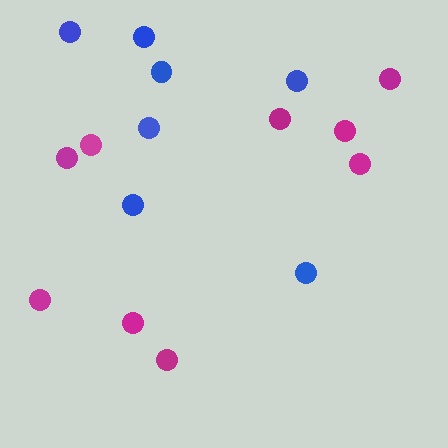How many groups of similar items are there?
There are 2 groups: one group of magenta circles (9) and one group of blue circles (7).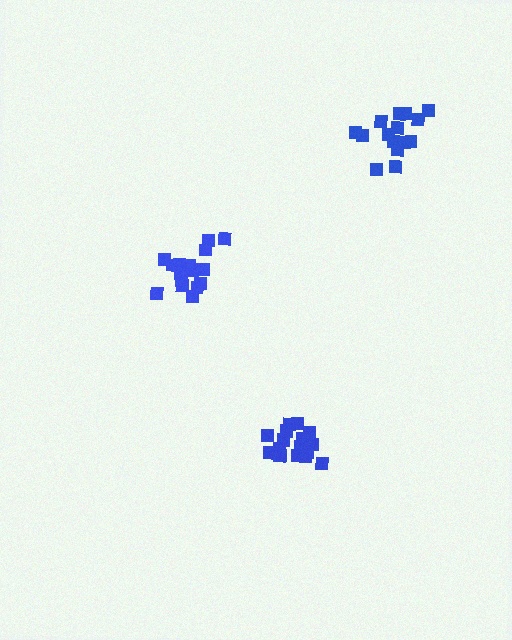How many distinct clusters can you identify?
There are 3 distinct clusters.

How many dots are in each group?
Group 1: 18 dots, Group 2: 17 dots, Group 3: 15 dots (50 total).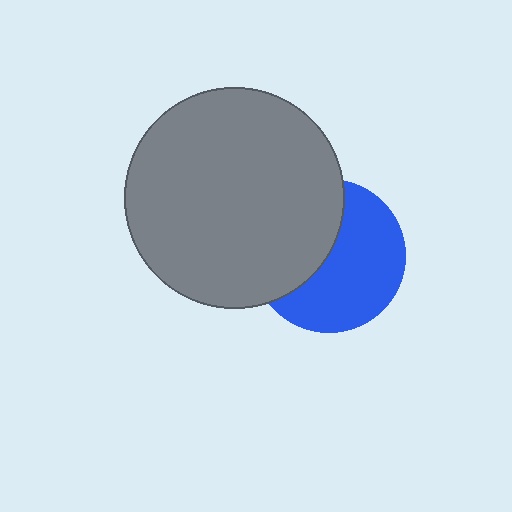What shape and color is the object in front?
The object in front is a gray circle.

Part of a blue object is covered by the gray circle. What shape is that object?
It is a circle.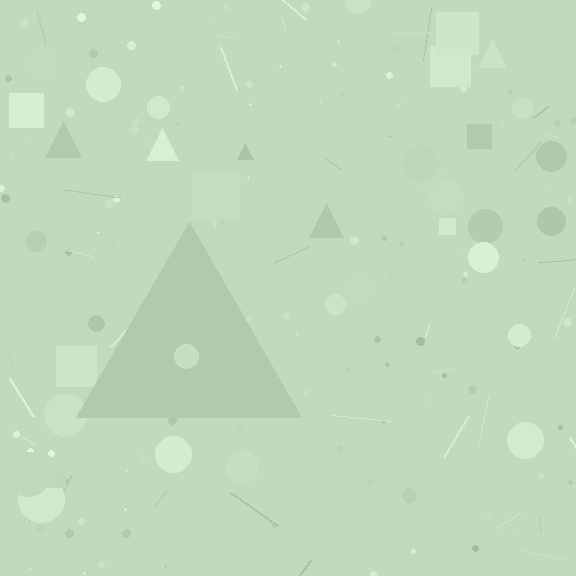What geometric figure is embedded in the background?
A triangle is embedded in the background.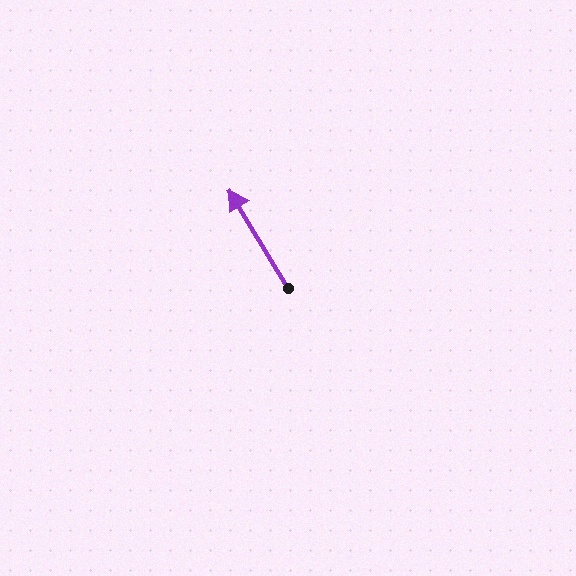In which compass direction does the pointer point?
Northwest.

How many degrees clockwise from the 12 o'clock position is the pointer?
Approximately 329 degrees.